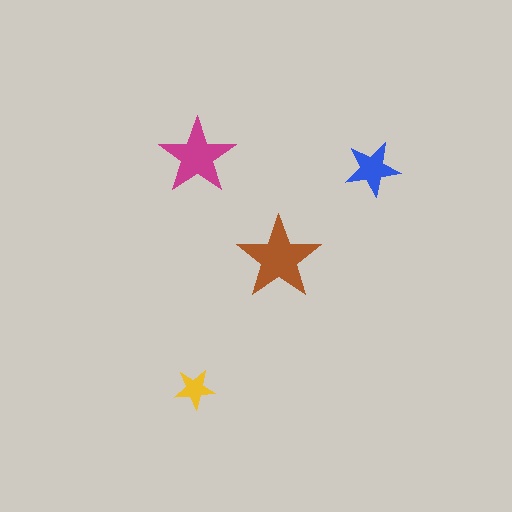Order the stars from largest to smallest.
the brown one, the magenta one, the blue one, the yellow one.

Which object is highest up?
The magenta star is topmost.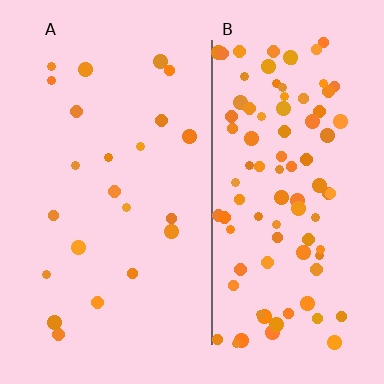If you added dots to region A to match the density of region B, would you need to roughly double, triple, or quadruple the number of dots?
Approximately quadruple.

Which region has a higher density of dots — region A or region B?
B (the right).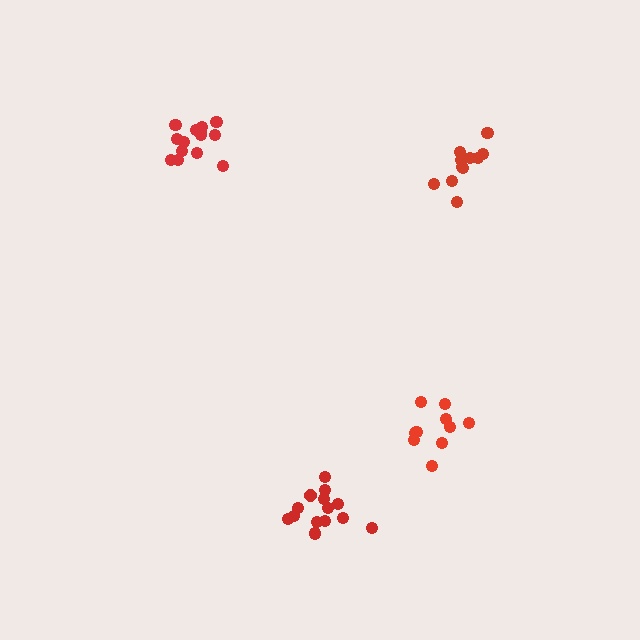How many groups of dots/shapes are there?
There are 4 groups.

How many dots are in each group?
Group 1: 11 dots, Group 2: 14 dots, Group 3: 14 dots, Group 4: 10 dots (49 total).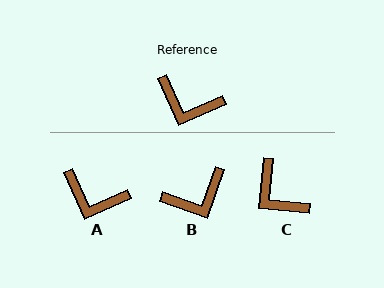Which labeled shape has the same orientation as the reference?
A.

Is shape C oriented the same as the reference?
No, it is off by about 29 degrees.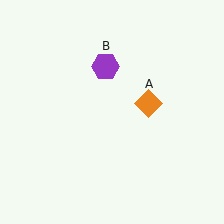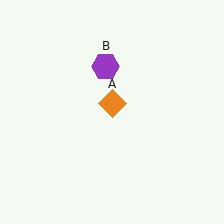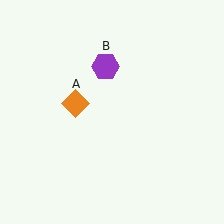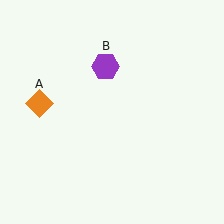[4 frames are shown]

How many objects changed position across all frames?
1 object changed position: orange diamond (object A).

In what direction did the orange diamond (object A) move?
The orange diamond (object A) moved left.